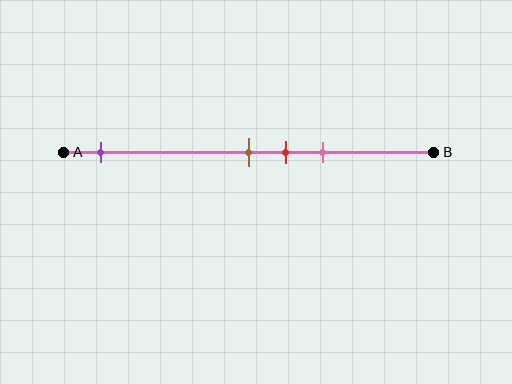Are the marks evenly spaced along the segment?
No, the marks are not evenly spaced.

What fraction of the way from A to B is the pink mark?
The pink mark is approximately 70% (0.7) of the way from A to B.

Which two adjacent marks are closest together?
The brown and red marks are the closest adjacent pair.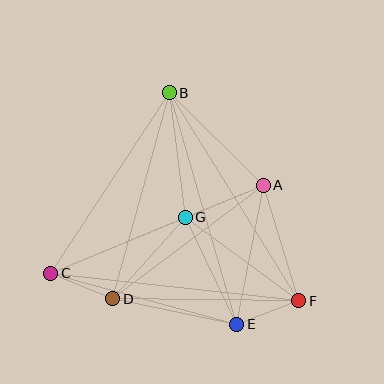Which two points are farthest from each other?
Points C and F are farthest from each other.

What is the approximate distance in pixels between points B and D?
The distance between B and D is approximately 213 pixels.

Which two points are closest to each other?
Points E and F are closest to each other.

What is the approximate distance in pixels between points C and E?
The distance between C and E is approximately 193 pixels.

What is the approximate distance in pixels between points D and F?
The distance between D and F is approximately 186 pixels.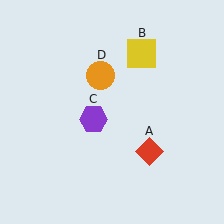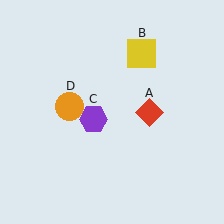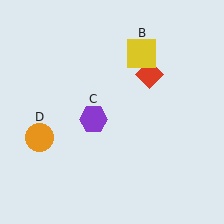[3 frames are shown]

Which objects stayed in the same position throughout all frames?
Yellow square (object B) and purple hexagon (object C) remained stationary.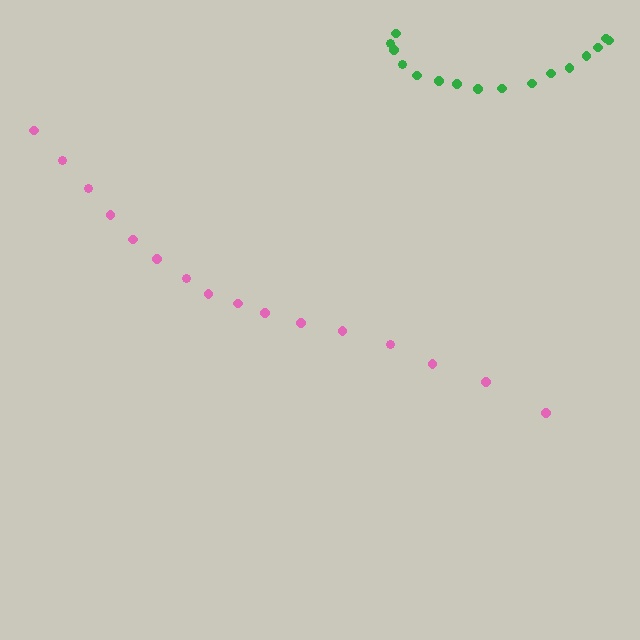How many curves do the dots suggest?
There are 2 distinct paths.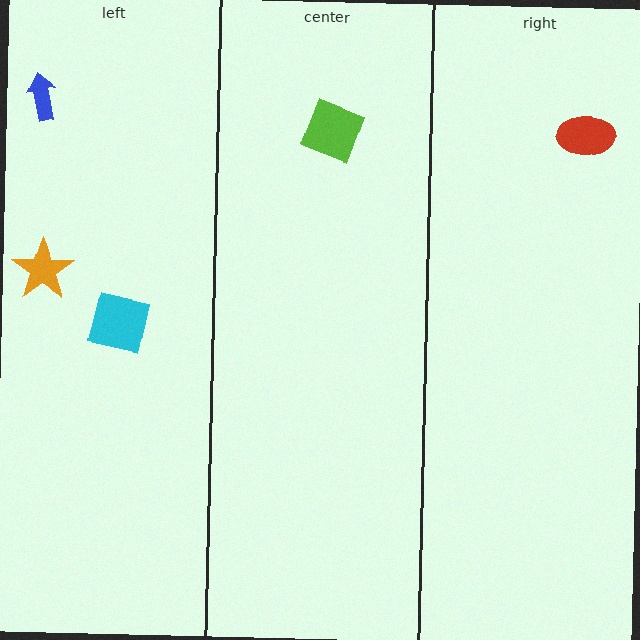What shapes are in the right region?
The red ellipse.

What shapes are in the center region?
The lime square.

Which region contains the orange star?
The left region.